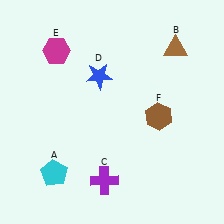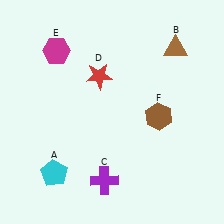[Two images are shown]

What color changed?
The star (D) changed from blue in Image 1 to red in Image 2.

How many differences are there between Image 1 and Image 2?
There is 1 difference between the two images.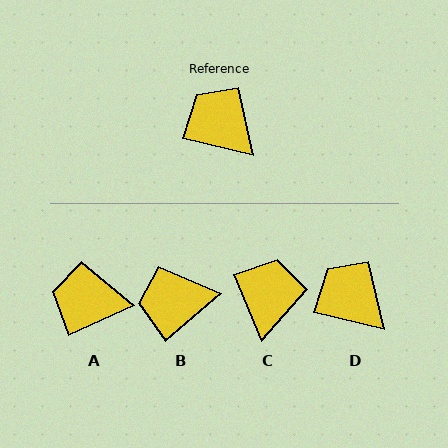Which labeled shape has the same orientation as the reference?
D.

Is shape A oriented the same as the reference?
No, it is off by about 37 degrees.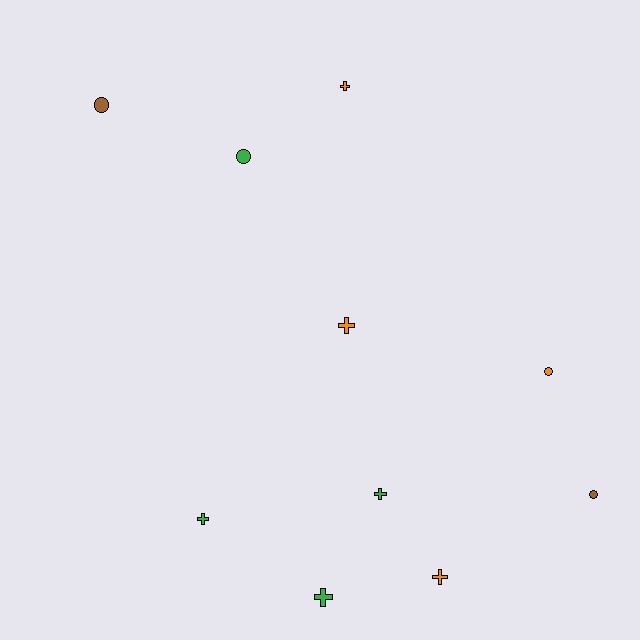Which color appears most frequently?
Orange, with 4 objects.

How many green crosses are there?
There are 3 green crosses.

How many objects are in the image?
There are 10 objects.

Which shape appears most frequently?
Cross, with 6 objects.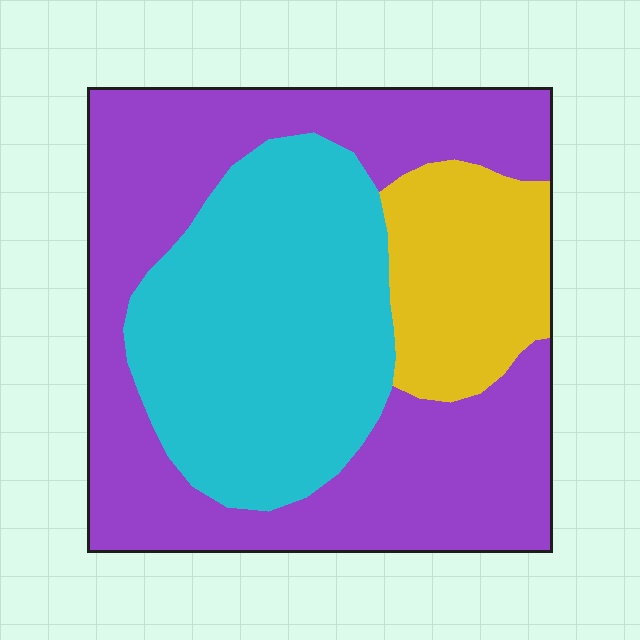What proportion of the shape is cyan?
Cyan covers roughly 35% of the shape.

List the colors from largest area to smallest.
From largest to smallest: purple, cyan, yellow.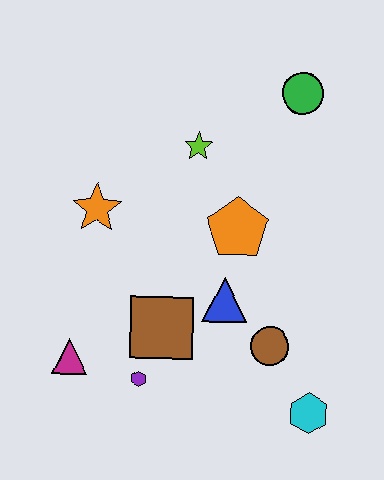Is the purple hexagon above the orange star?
No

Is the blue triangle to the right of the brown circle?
No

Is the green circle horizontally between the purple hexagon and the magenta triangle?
No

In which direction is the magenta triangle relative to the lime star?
The magenta triangle is below the lime star.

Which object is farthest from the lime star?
The cyan hexagon is farthest from the lime star.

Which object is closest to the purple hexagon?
The brown square is closest to the purple hexagon.